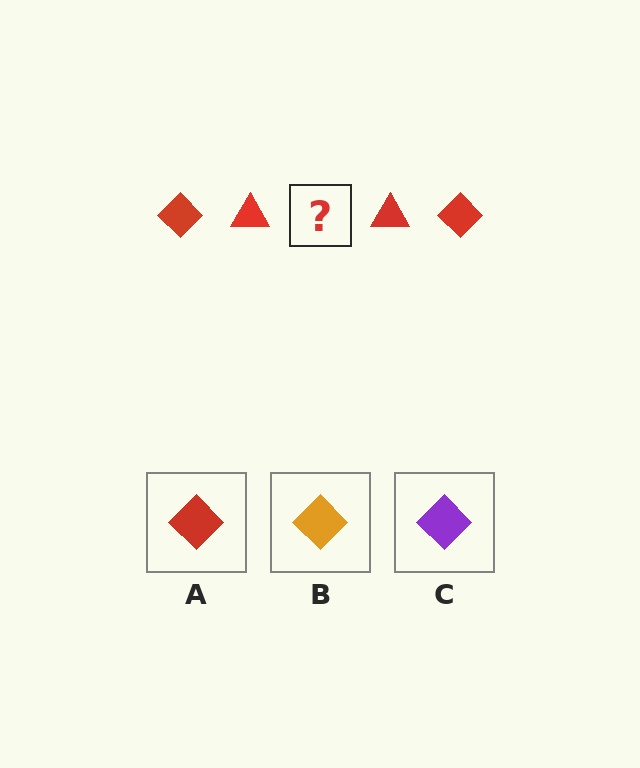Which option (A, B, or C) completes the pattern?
A.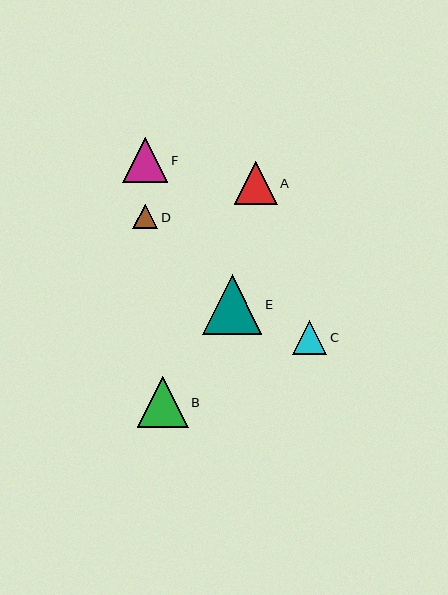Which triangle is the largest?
Triangle E is the largest with a size of approximately 60 pixels.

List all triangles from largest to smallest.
From largest to smallest: E, B, F, A, C, D.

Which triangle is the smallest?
Triangle D is the smallest with a size of approximately 25 pixels.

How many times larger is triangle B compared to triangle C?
Triangle B is approximately 1.5 times the size of triangle C.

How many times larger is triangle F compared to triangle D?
Triangle F is approximately 1.8 times the size of triangle D.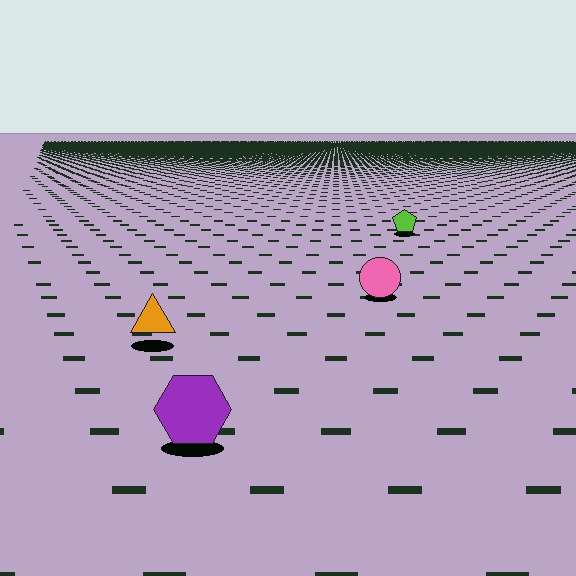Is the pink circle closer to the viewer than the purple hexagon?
No. The purple hexagon is closer — you can tell from the texture gradient: the ground texture is coarser near it.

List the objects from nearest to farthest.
From nearest to farthest: the purple hexagon, the orange triangle, the pink circle, the lime pentagon.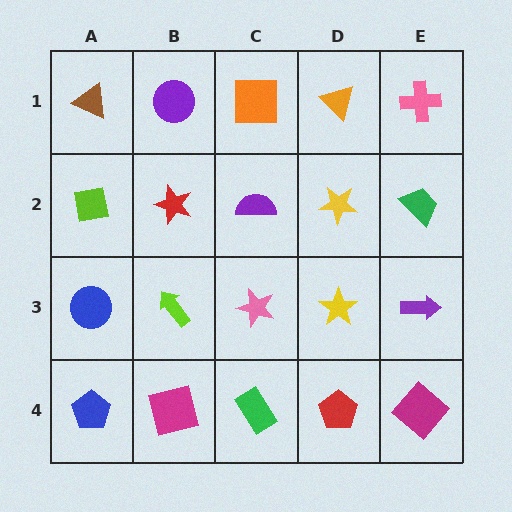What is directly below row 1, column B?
A red star.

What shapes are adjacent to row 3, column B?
A red star (row 2, column B), a magenta square (row 4, column B), a blue circle (row 3, column A), a pink star (row 3, column C).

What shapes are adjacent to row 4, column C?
A pink star (row 3, column C), a magenta square (row 4, column B), a red pentagon (row 4, column D).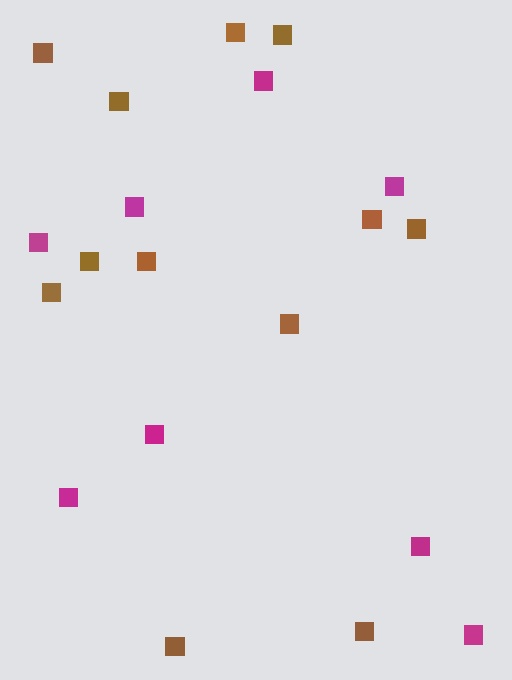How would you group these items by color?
There are 2 groups: one group of brown squares (12) and one group of magenta squares (8).